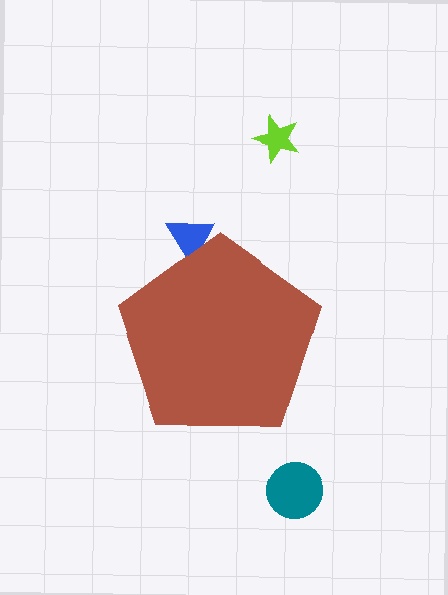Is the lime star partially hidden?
No, the lime star is fully visible.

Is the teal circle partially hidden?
No, the teal circle is fully visible.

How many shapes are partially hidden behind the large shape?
1 shape is partially hidden.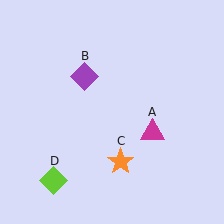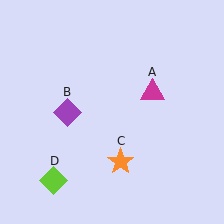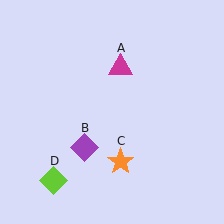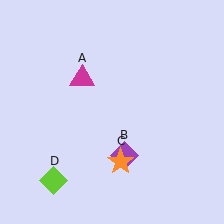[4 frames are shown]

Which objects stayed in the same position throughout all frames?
Orange star (object C) and lime diamond (object D) remained stationary.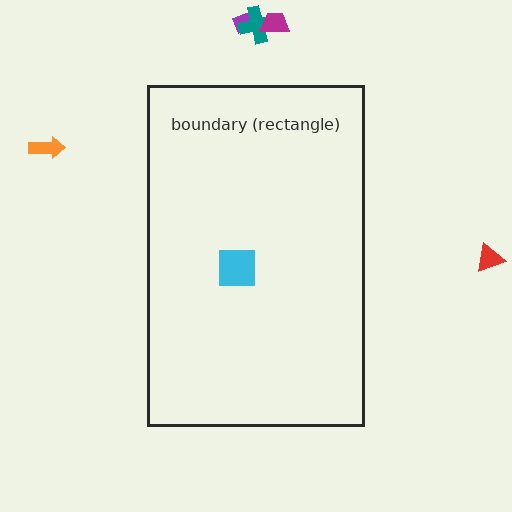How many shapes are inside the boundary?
1 inside, 5 outside.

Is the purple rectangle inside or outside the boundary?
Outside.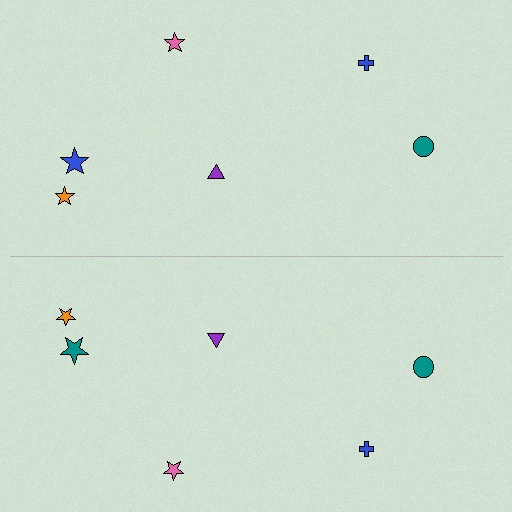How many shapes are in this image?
There are 12 shapes in this image.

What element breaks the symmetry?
The teal star on the bottom side breaks the symmetry — its mirror counterpart is blue.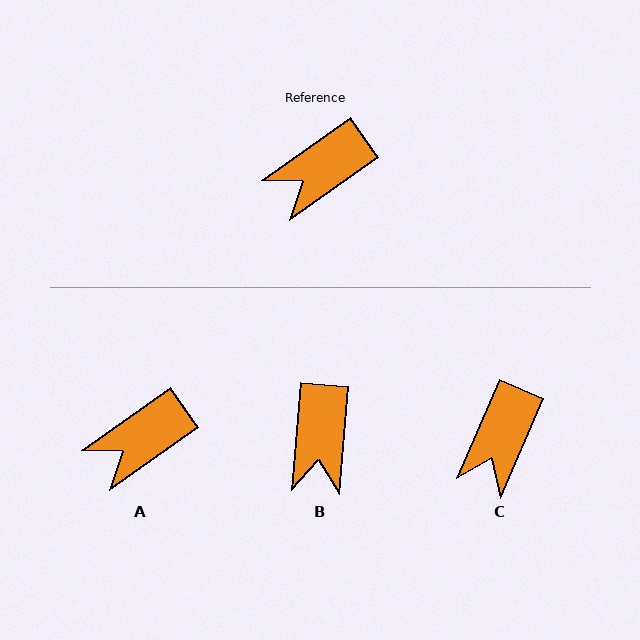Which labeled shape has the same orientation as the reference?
A.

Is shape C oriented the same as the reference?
No, it is off by about 31 degrees.